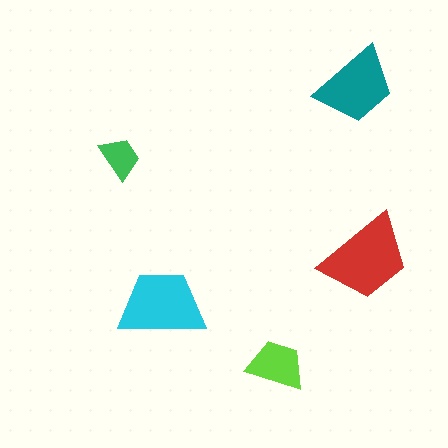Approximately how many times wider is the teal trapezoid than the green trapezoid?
About 2 times wider.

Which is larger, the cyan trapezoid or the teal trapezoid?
The cyan one.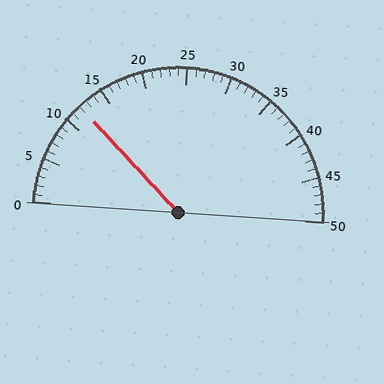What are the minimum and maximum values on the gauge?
The gauge ranges from 0 to 50.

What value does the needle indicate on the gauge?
The needle indicates approximately 12.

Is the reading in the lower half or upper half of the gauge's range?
The reading is in the lower half of the range (0 to 50).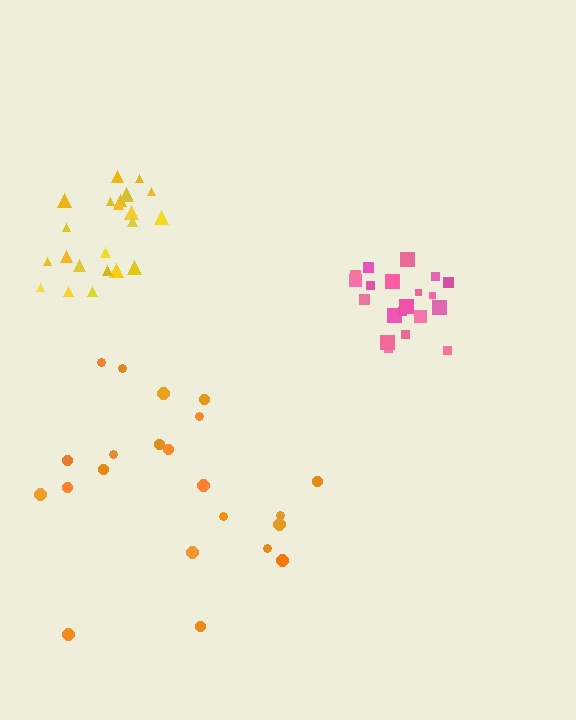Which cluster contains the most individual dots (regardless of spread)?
Yellow (22).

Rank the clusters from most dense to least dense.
pink, yellow, orange.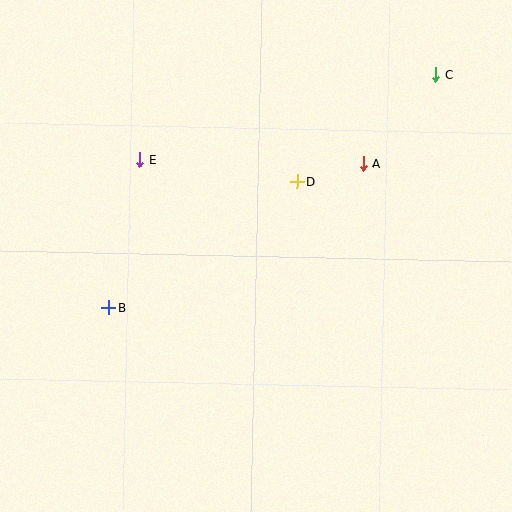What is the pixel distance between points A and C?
The distance between A and C is 115 pixels.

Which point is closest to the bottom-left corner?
Point B is closest to the bottom-left corner.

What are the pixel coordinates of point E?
Point E is at (140, 160).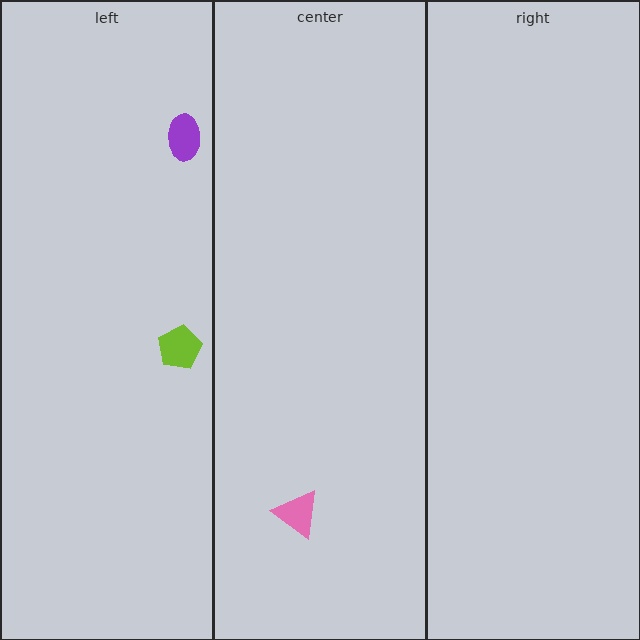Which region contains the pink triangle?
The center region.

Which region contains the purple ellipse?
The left region.